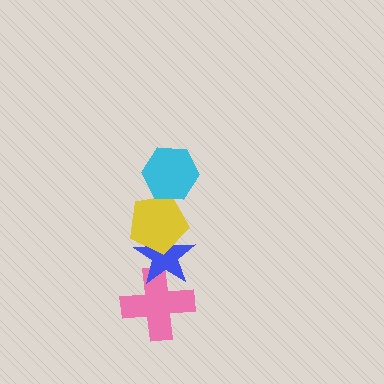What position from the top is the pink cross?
The pink cross is 4th from the top.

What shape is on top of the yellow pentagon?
The cyan hexagon is on top of the yellow pentagon.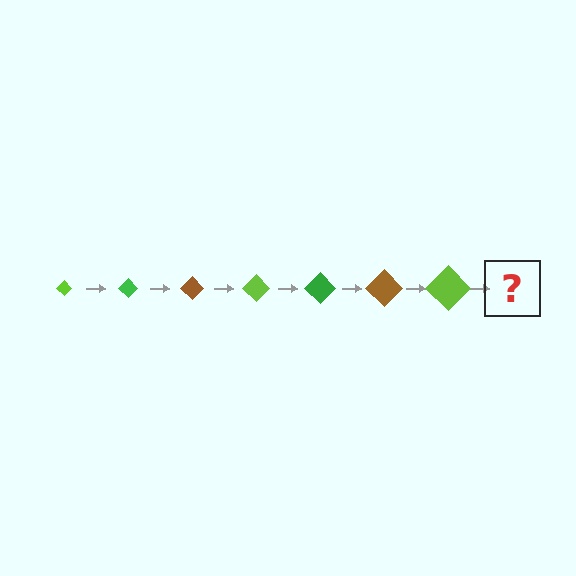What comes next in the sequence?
The next element should be a green diamond, larger than the previous one.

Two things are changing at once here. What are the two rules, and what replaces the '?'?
The two rules are that the diamond grows larger each step and the color cycles through lime, green, and brown. The '?' should be a green diamond, larger than the previous one.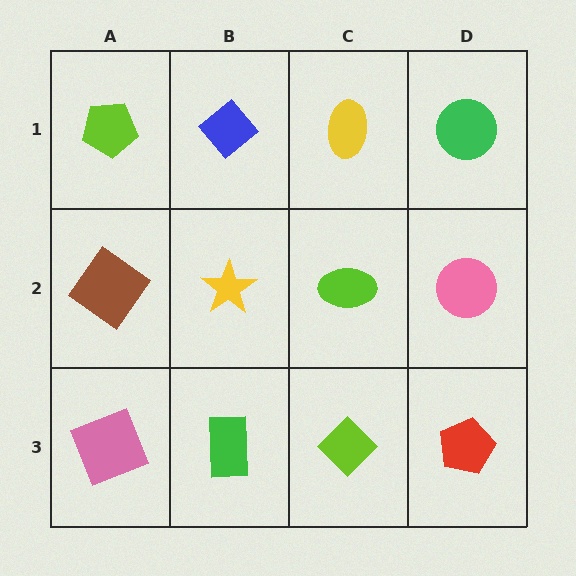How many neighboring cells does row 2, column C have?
4.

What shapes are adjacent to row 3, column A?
A brown diamond (row 2, column A), a green rectangle (row 3, column B).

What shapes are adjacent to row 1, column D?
A pink circle (row 2, column D), a yellow ellipse (row 1, column C).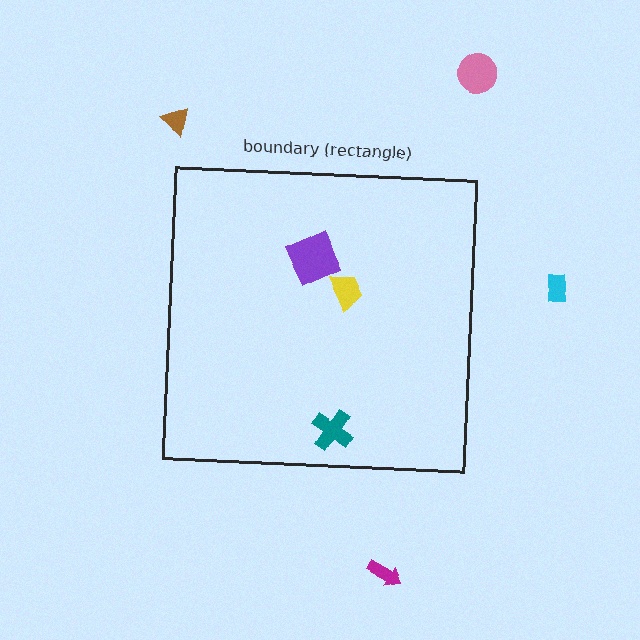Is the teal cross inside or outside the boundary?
Inside.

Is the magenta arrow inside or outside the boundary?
Outside.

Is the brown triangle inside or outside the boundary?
Outside.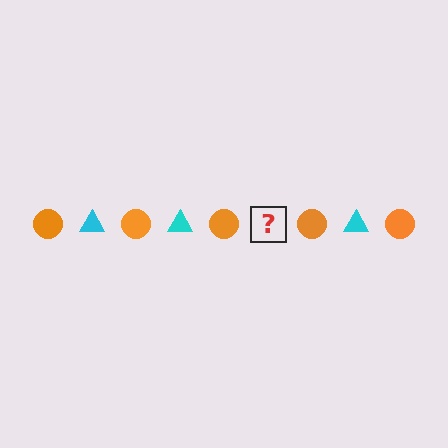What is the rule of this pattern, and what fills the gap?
The rule is that the pattern alternates between orange circle and cyan triangle. The gap should be filled with a cyan triangle.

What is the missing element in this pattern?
The missing element is a cyan triangle.